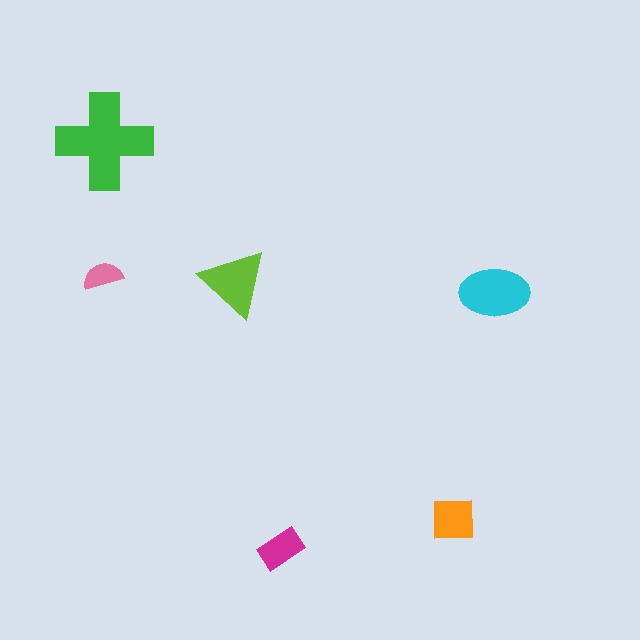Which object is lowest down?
The magenta rectangle is bottommost.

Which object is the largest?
The green cross.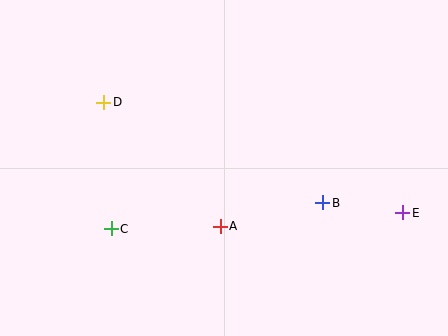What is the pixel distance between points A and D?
The distance between A and D is 170 pixels.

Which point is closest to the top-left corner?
Point D is closest to the top-left corner.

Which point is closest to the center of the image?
Point A at (220, 226) is closest to the center.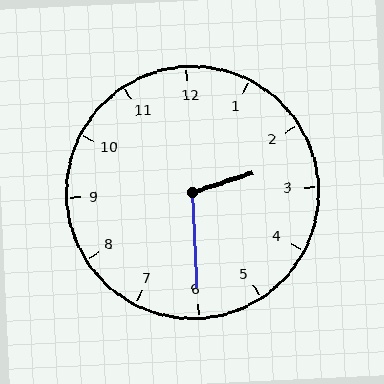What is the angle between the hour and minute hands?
Approximately 105 degrees.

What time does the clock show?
2:30.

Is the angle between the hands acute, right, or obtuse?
It is obtuse.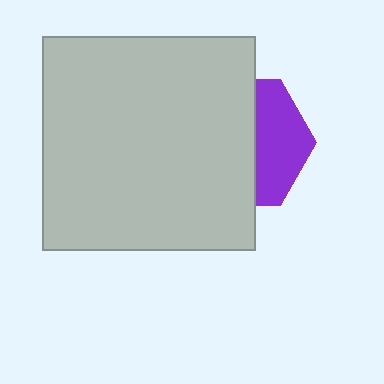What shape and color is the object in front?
The object in front is a light gray square.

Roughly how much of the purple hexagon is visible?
A small part of it is visible (roughly 39%).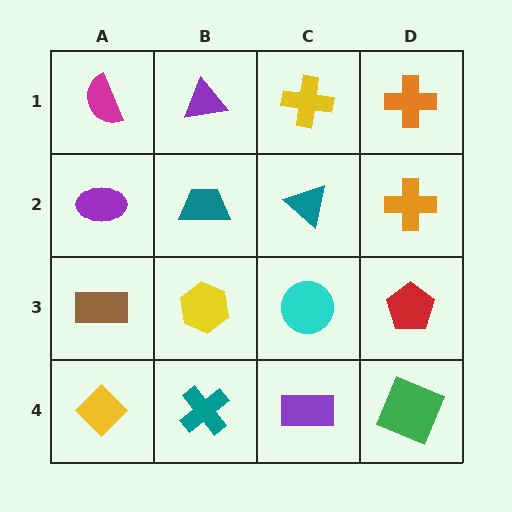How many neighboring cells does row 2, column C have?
4.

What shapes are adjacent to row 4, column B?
A yellow hexagon (row 3, column B), a yellow diamond (row 4, column A), a purple rectangle (row 4, column C).